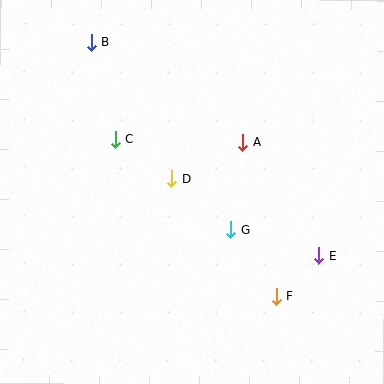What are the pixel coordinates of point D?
Point D is at (172, 179).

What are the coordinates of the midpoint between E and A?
The midpoint between E and A is at (281, 199).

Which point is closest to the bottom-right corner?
Point F is closest to the bottom-right corner.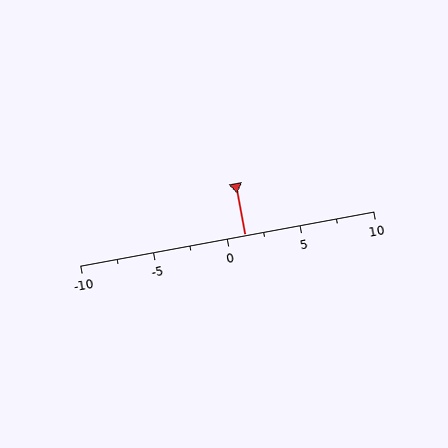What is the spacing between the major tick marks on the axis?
The major ticks are spaced 5 apart.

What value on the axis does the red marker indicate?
The marker indicates approximately 1.2.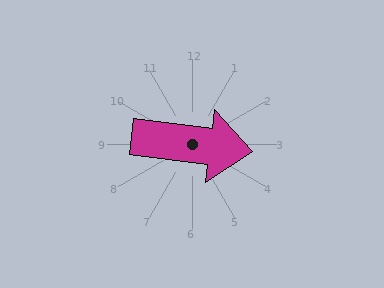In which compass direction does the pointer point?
East.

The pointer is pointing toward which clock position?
Roughly 3 o'clock.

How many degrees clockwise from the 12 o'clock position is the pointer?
Approximately 97 degrees.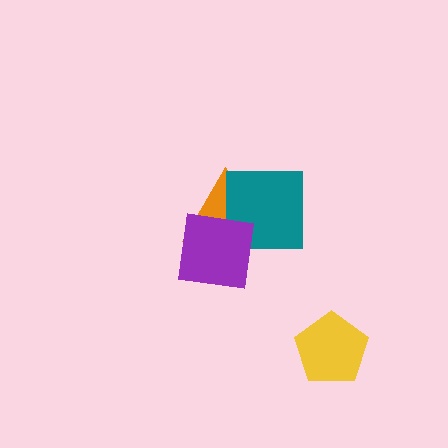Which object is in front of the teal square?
The purple square is in front of the teal square.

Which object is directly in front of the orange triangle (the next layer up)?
The teal square is directly in front of the orange triangle.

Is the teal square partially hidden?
Yes, it is partially covered by another shape.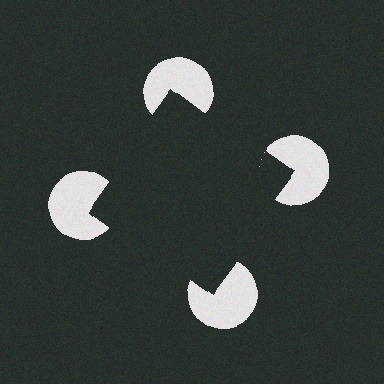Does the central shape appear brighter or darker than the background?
It typically appears slightly darker than the background, even though no actual brightness change is drawn.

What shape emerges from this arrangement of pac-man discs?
An illusory square — its edges are inferred from the aligned wedge cuts in the pac-man discs, not physically drawn.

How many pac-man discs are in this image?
There are 4 — one at each vertex of the illusory square.